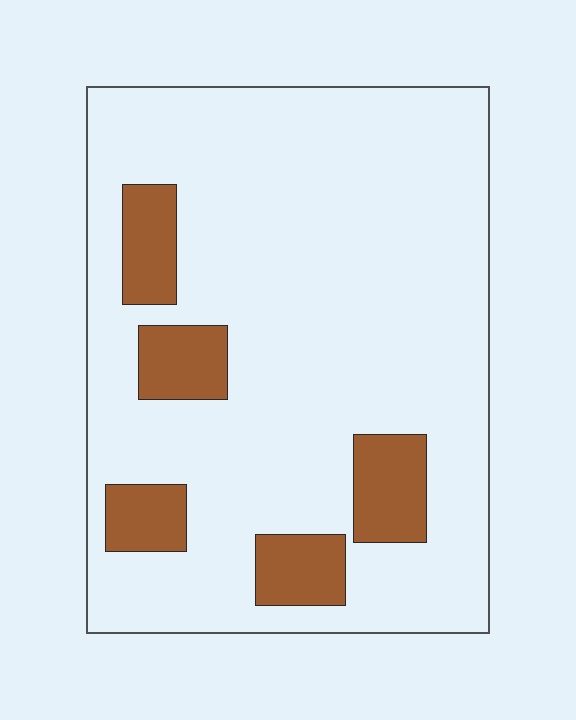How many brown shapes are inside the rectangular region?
5.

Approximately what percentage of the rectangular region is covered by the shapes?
Approximately 15%.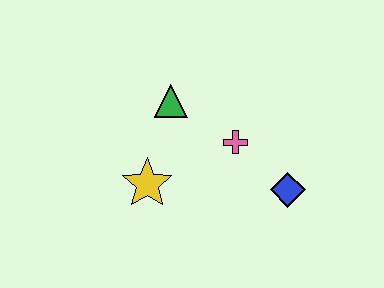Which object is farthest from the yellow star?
The blue diamond is farthest from the yellow star.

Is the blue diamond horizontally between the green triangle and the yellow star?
No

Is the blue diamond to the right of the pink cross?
Yes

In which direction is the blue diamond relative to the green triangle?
The blue diamond is to the right of the green triangle.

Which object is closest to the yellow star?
The green triangle is closest to the yellow star.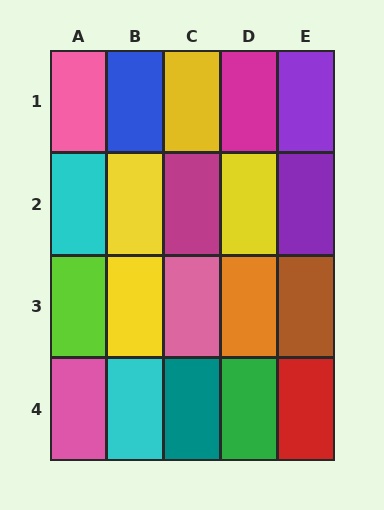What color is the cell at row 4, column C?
Teal.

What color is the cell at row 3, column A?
Lime.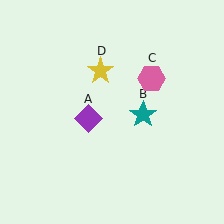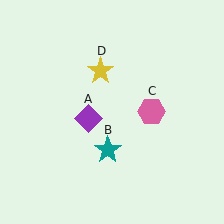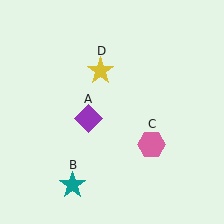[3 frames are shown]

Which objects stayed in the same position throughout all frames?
Purple diamond (object A) and yellow star (object D) remained stationary.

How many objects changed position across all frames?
2 objects changed position: teal star (object B), pink hexagon (object C).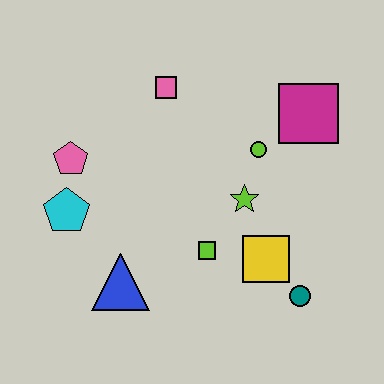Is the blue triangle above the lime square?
No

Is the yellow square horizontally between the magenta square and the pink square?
Yes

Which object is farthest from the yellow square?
The pink pentagon is farthest from the yellow square.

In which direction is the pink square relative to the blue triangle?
The pink square is above the blue triangle.